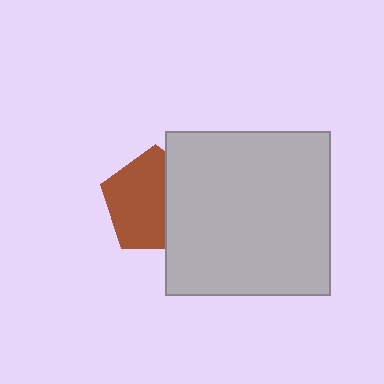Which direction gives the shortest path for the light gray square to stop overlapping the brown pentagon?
Moving right gives the shortest separation.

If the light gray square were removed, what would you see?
You would see the complete brown pentagon.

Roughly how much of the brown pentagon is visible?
About half of it is visible (roughly 63%).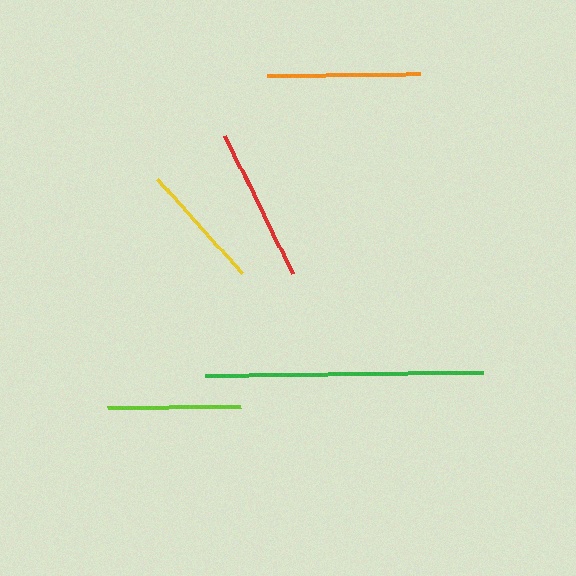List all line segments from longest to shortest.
From longest to shortest: green, red, orange, lime, yellow.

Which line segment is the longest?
The green line is the longest at approximately 278 pixels.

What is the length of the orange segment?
The orange segment is approximately 152 pixels long.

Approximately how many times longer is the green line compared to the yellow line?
The green line is approximately 2.2 times the length of the yellow line.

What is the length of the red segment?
The red segment is approximately 154 pixels long.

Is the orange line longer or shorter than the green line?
The green line is longer than the orange line.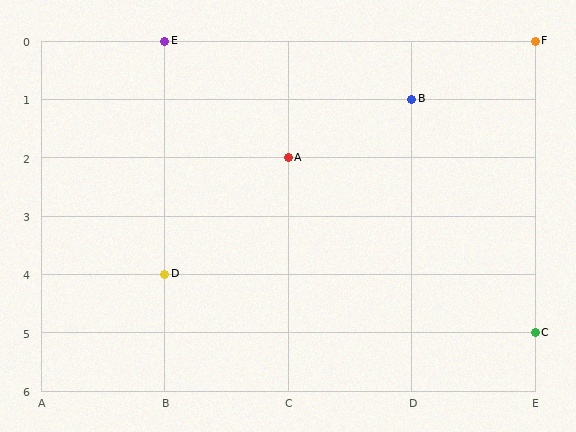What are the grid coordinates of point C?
Point C is at grid coordinates (E, 5).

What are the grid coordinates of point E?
Point E is at grid coordinates (B, 0).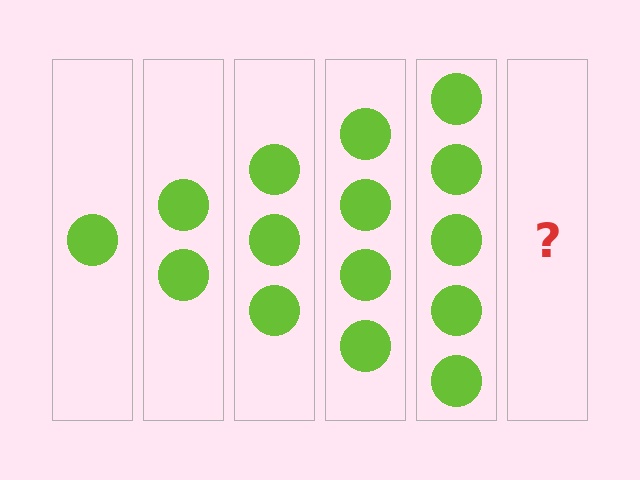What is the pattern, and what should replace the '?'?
The pattern is that each step adds one more circle. The '?' should be 6 circles.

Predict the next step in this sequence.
The next step is 6 circles.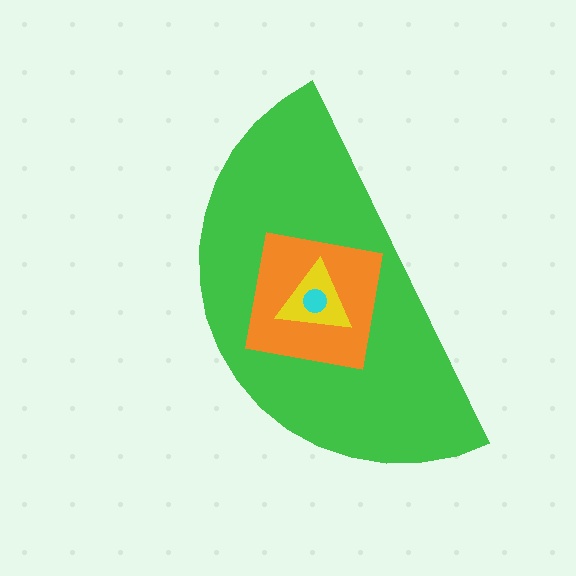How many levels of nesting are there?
4.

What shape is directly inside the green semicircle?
The orange square.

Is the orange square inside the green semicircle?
Yes.